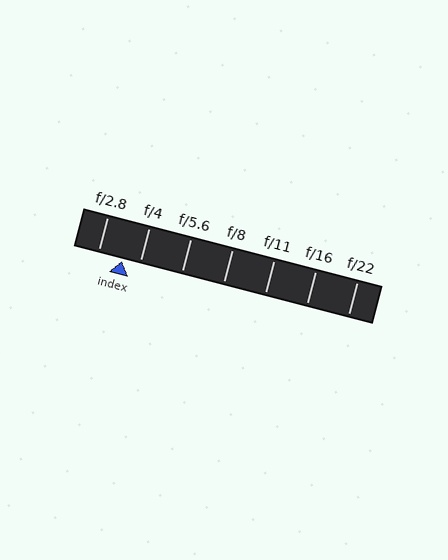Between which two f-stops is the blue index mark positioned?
The index mark is between f/2.8 and f/4.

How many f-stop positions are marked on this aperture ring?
There are 7 f-stop positions marked.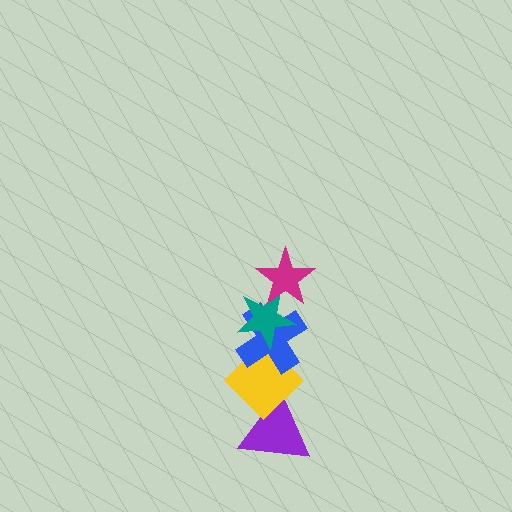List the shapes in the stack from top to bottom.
From top to bottom: the magenta star, the teal star, the blue cross, the yellow diamond, the purple triangle.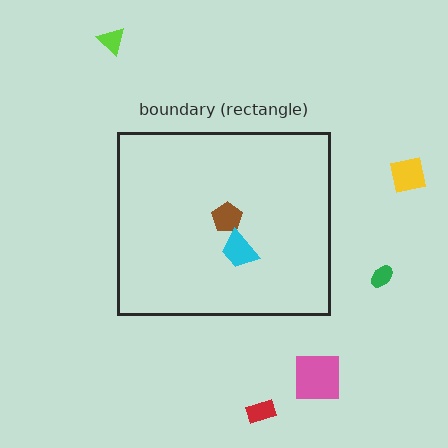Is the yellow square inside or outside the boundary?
Outside.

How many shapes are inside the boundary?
2 inside, 5 outside.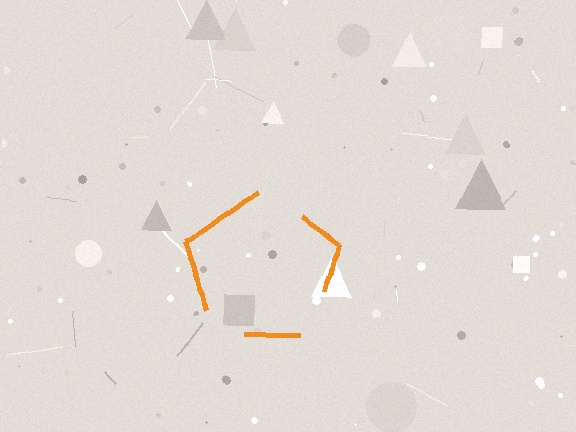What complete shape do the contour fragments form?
The contour fragments form a pentagon.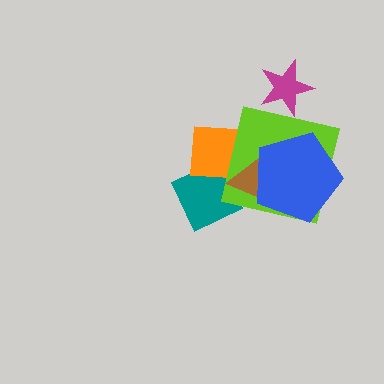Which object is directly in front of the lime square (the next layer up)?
The brown triangle is directly in front of the lime square.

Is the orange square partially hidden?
Yes, it is partially covered by another shape.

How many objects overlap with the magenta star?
0 objects overlap with the magenta star.